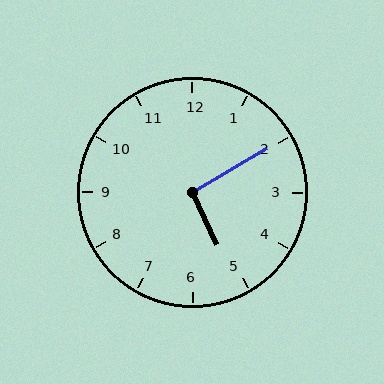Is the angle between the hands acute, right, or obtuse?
It is right.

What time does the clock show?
5:10.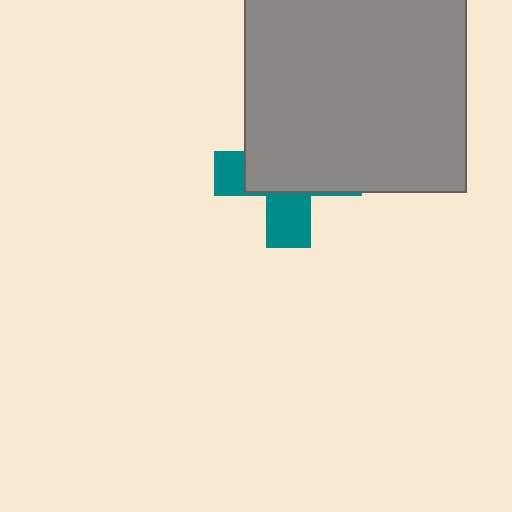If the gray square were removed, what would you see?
You would see the complete teal cross.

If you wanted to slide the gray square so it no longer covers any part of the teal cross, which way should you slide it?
Slide it up — that is the most direct way to separate the two shapes.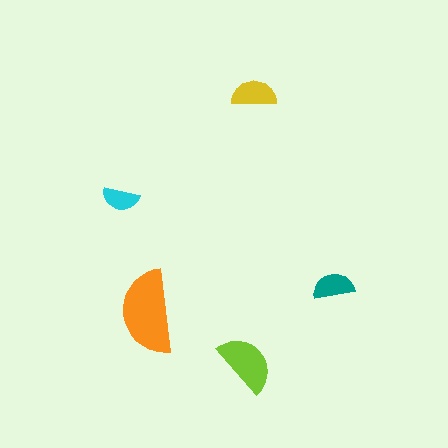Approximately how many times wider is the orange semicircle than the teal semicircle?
About 2 times wider.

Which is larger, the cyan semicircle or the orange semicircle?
The orange one.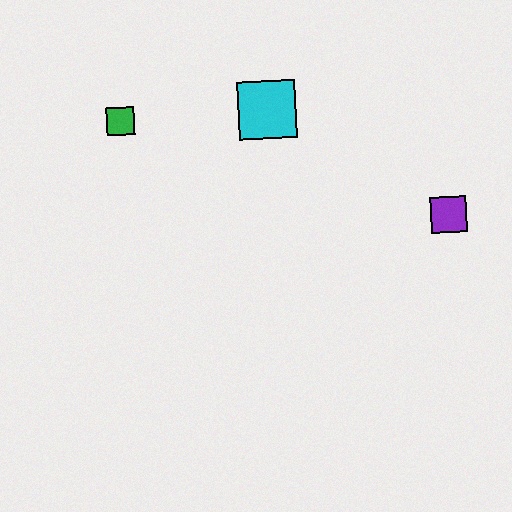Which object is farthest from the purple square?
The green square is farthest from the purple square.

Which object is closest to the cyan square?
The green square is closest to the cyan square.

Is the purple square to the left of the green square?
No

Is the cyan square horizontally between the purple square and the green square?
Yes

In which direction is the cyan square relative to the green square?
The cyan square is to the right of the green square.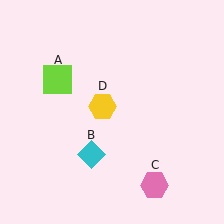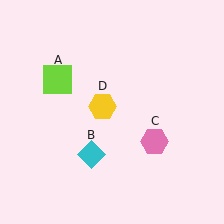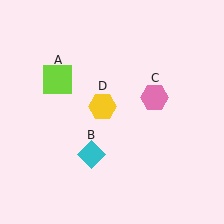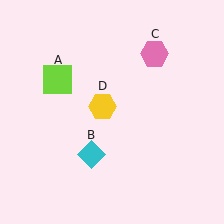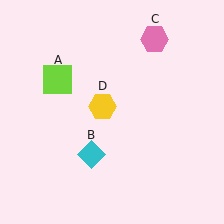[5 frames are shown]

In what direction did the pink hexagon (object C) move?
The pink hexagon (object C) moved up.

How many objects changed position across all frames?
1 object changed position: pink hexagon (object C).